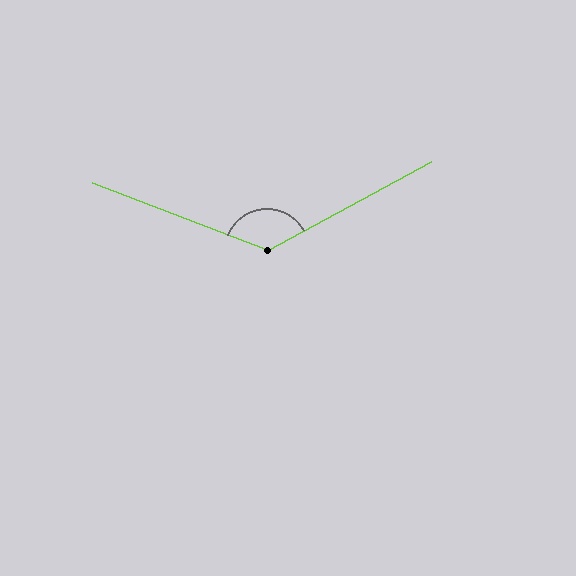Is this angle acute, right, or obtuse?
It is obtuse.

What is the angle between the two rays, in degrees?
Approximately 130 degrees.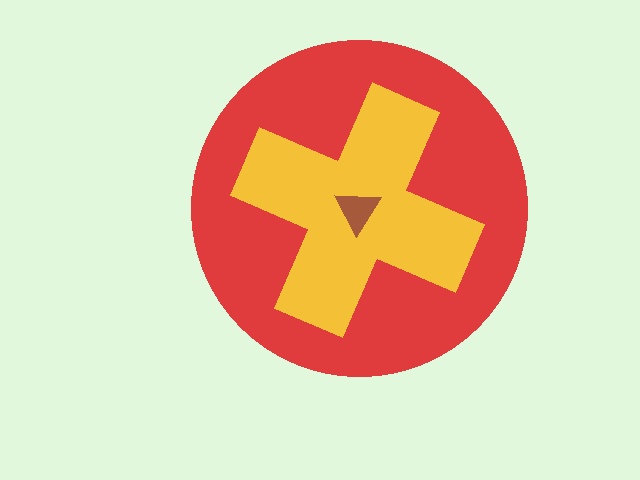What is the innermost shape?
The brown triangle.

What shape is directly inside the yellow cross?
The brown triangle.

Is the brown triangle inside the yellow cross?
Yes.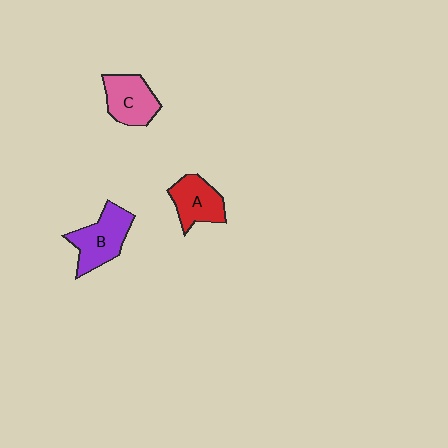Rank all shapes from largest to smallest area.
From largest to smallest: B (purple), C (pink), A (red).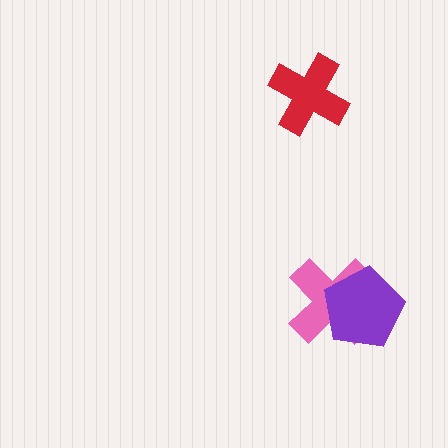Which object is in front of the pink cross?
The purple pentagon is in front of the pink cross.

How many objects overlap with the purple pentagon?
1 object overlaps with the purple pentagon.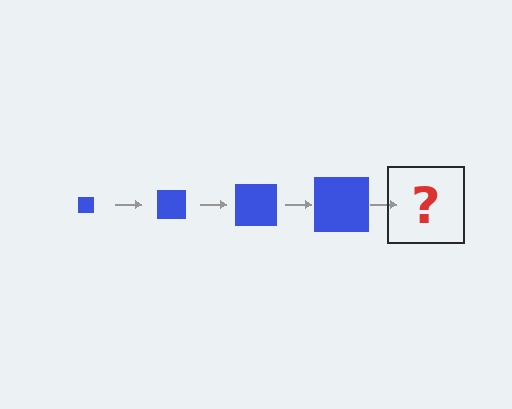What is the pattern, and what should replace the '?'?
The pattern is that the square gets progressively larger each step. The '?' should be a blue square, larger than the previous one.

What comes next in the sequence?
The next element should be a blue square, larger than the previous one.